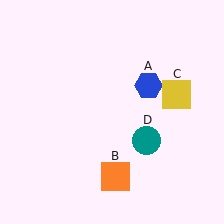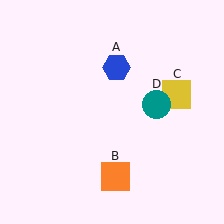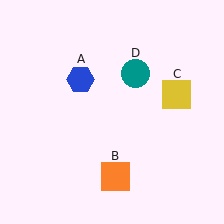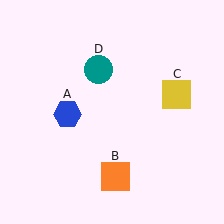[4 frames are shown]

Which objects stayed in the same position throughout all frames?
Orange square (object B) and yellow square (object C) remained stationary.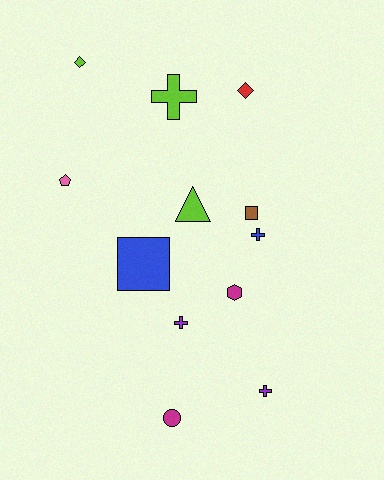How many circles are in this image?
There is 1 circle.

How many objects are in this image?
There are 12 objects.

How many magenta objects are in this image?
There are 2 magenta objects.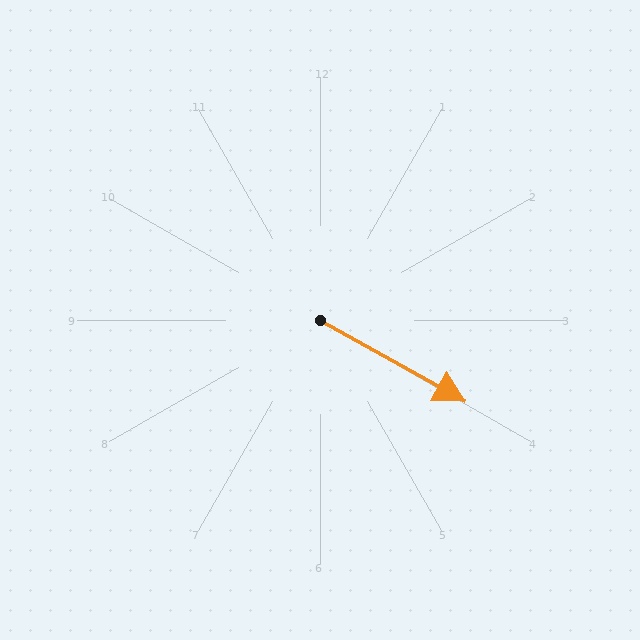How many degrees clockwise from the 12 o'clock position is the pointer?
Approximately 119 degrees.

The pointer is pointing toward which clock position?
Roughly 4 o'clock.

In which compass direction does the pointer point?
Southeast.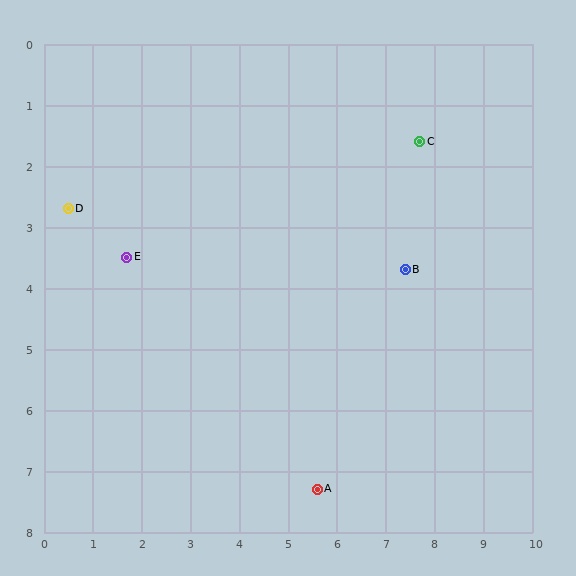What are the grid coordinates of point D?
Point D is at approximately (0.5, 2.7).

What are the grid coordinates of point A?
Point A is at approximately (5.6, 7.3).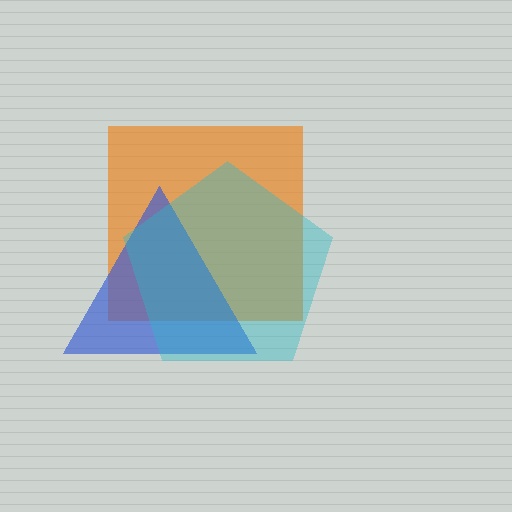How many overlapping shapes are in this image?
There are 3 overlapping shapes in the image.